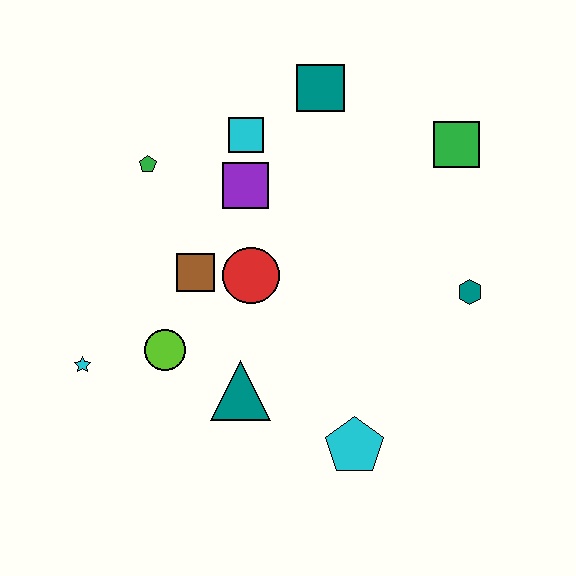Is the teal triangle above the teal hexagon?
No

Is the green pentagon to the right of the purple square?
No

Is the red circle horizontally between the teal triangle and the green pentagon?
No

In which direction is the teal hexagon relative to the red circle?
The teal hexagon is to the right of the red circle.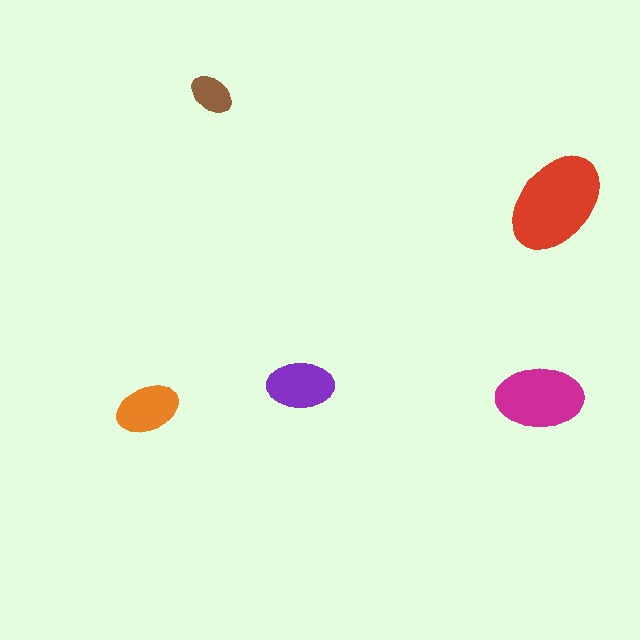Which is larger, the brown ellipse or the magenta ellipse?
The magenta one.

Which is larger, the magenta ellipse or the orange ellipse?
The magenta one.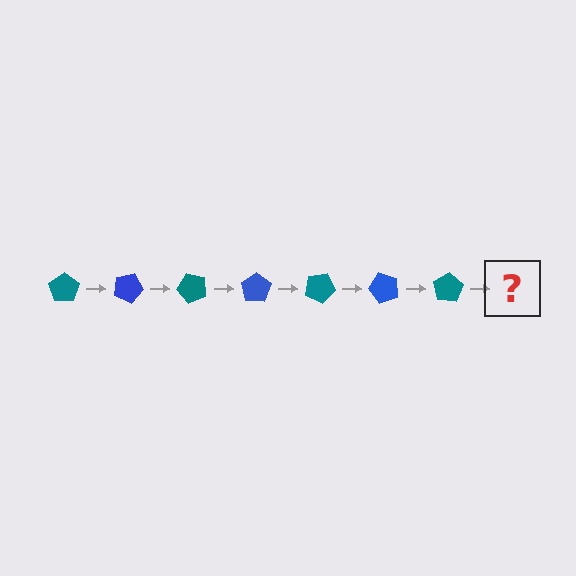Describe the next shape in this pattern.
It should be a blue pentagon, rotated 175 degrees from the start.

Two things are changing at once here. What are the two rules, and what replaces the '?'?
The two rules are that it rotates 25 degrees each step and the color cycles through teal and blue. The '?' should be a blue pentagon, rotated 175 degrees from the start.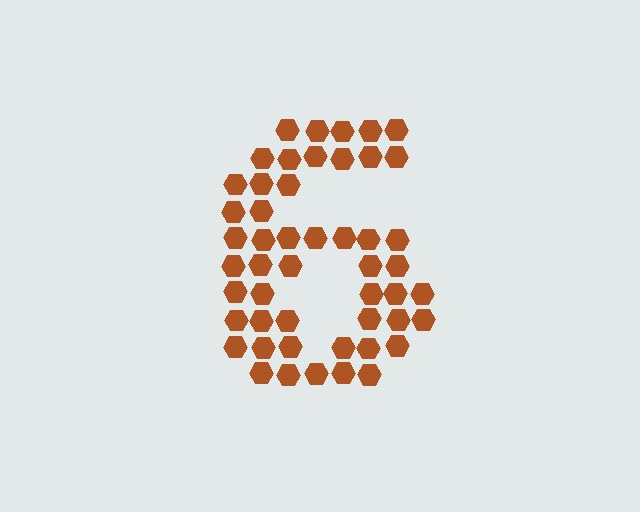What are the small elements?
The small elements are hexagons.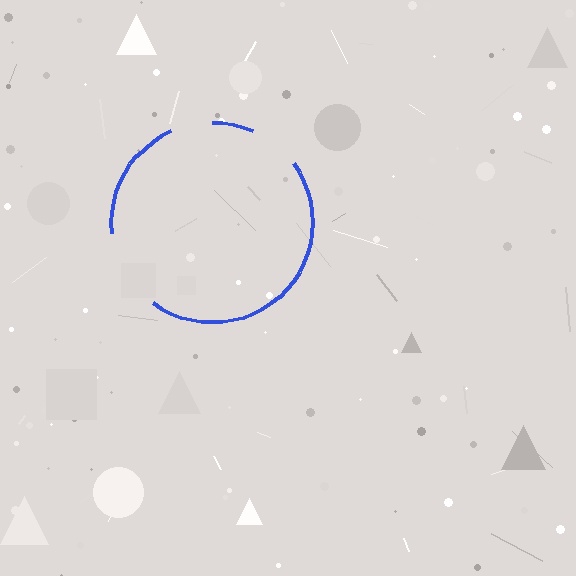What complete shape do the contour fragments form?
The contour fragments form a circle.